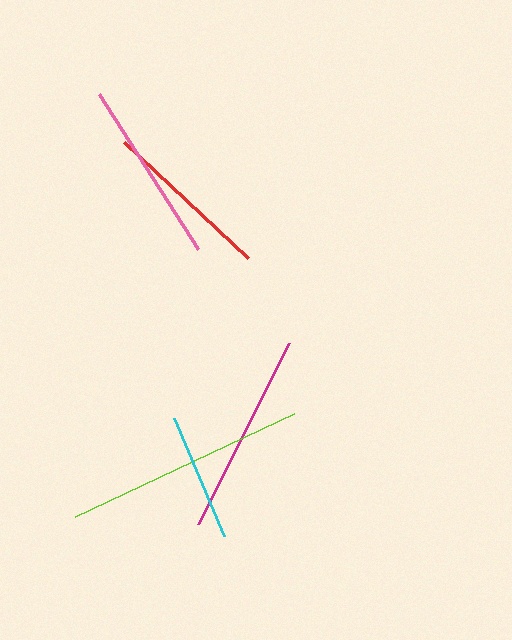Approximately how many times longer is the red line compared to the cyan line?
The red line is approximately 1.3 times the length of the cyan line.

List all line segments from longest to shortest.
From longest to shortest: lime, magenta, pink, red, cyan.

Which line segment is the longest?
The lime line is the longest at approximately 242 pixels.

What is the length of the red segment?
The red segment is approximately 170 pixels long.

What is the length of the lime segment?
The lime segment is approximately 242 pixels long.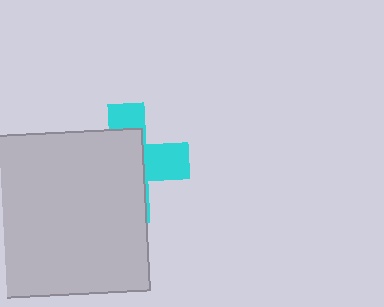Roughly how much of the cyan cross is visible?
A small part of it is visible (roughly 38%).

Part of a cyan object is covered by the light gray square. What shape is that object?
It is a cross.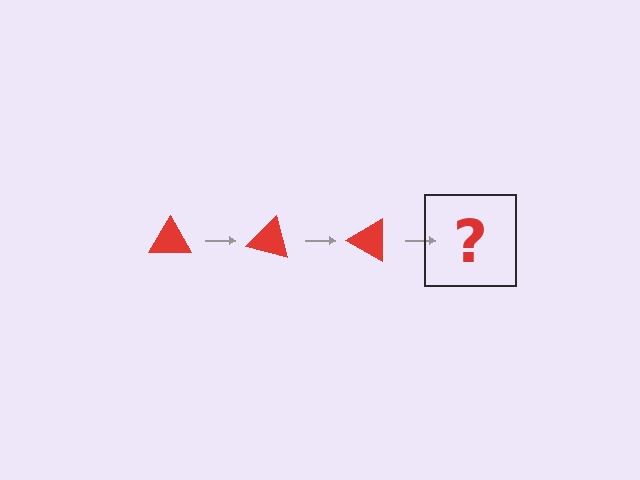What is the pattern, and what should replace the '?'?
The pattern is that the triangle rotates 15 degrees each step. The '?' should be a red triangle rotated 45 degrees.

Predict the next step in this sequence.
The next step is a red triangle rotated 45 degrees.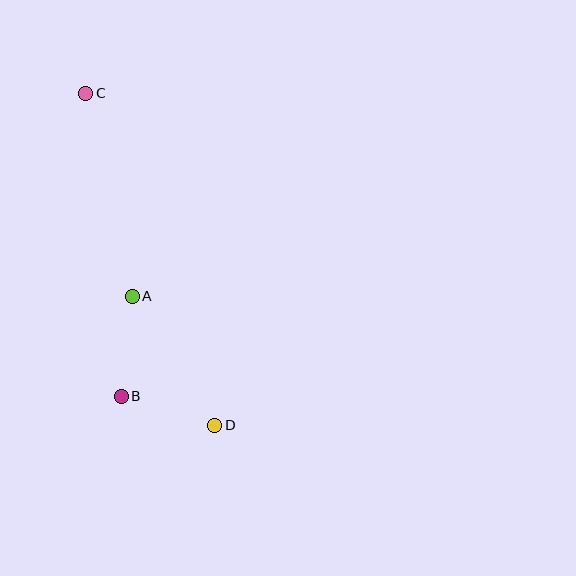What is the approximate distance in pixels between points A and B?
The distance between A and B is approximately 101 pixels.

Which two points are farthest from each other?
Points C and D are farthest from each other.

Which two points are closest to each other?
Points B and D are closest to each other.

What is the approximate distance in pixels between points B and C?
The distance between B and C is approximately 305 pixels.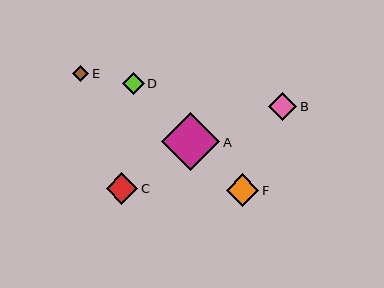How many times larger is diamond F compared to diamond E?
Diamond F is approximately 2.0 times the size of diamond E.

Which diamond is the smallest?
Diamond E is the smallest with a size of approximately 16 pixels.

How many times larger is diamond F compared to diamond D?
Diamond F is approximately 1.5 times the size of diamond D.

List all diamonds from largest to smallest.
From largest to smallest: A, F, C, B, D, E.